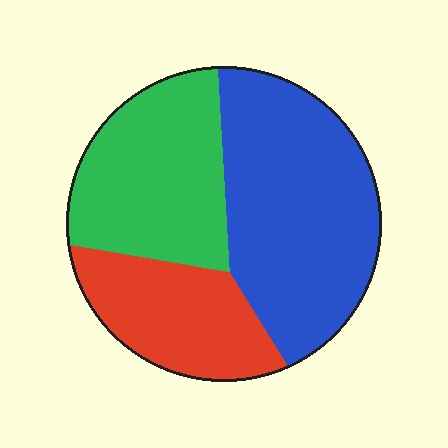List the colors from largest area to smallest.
From largest to smallest: blue, green, red.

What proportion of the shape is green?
Green covers around 30% of the shape.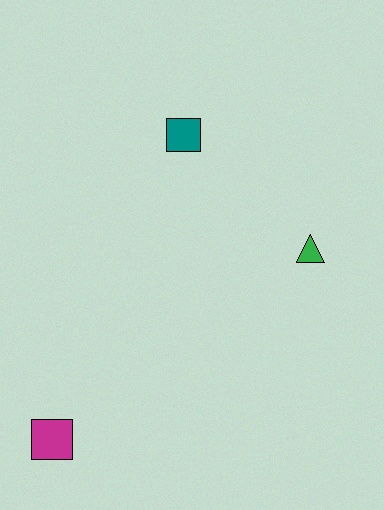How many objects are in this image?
There are 3 objects.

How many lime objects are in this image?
There are no lime objects.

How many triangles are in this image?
There is 1 triangle.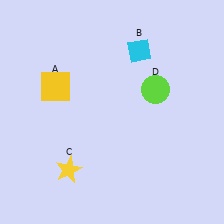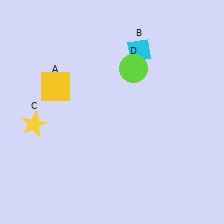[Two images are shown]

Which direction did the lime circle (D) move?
The lime circle (D) moved left.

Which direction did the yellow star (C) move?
The yellow star (C) moved up.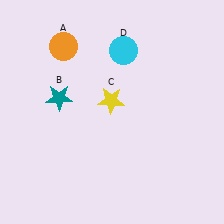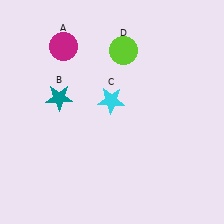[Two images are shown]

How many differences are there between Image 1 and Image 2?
There are 3 differences between the two images.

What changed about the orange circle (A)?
In Image 1, A is orange. In Image 2, it changed to magenta.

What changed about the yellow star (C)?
In Image 1, C is yellow. In Image 2, it changed to cyan.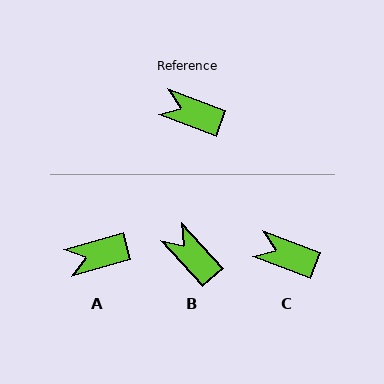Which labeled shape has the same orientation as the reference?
C.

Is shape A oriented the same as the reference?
No, it is off by about 36 degrees.